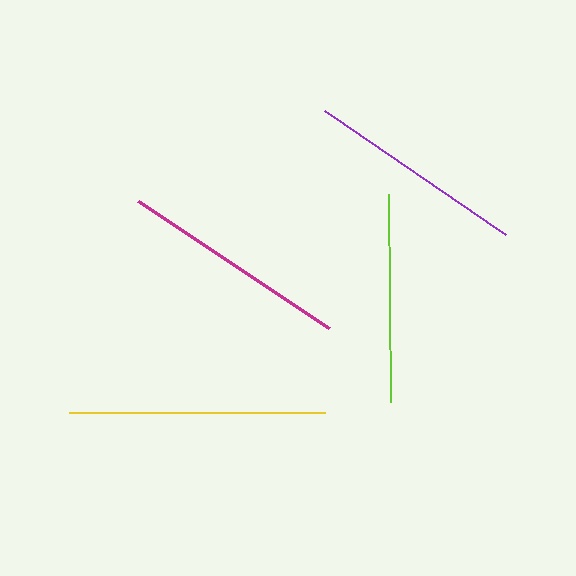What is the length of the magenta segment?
The magenta segment is approximately 229 pixels long.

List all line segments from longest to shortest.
From longest to shortest: yellow, magenta, purple, lime.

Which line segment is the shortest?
The lime line is the shortest at approximately 208 pixels.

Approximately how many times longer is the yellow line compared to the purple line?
The yellow line is approximately 1.2 times the length of the purple line.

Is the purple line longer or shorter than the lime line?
The purple line is longer than the lime line.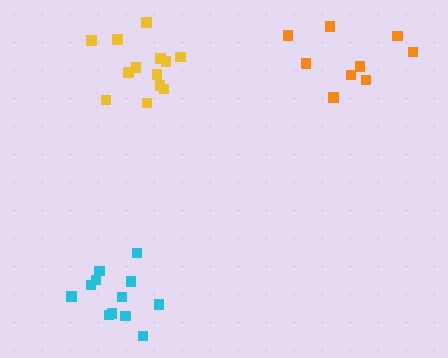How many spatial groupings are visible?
There are 3 spatial groupings.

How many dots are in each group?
Group 1: 13 dots, Group 2: 12 dots, Group 3: 9 dots (34 total).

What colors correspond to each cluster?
The clusters are colored: yellow, cyan, orange.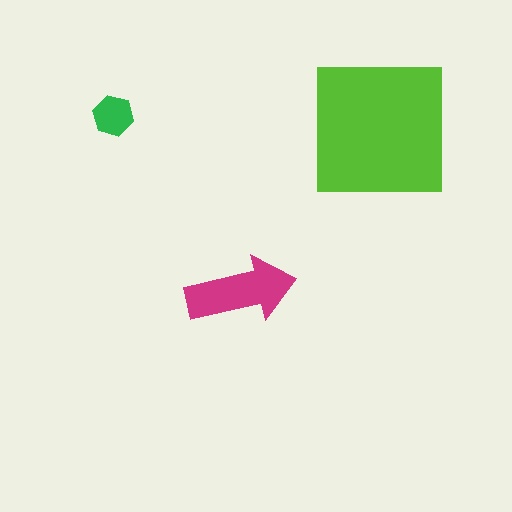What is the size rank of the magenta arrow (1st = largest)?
2nd.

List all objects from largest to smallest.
The lime square, the magenta arrow, the green hexagon.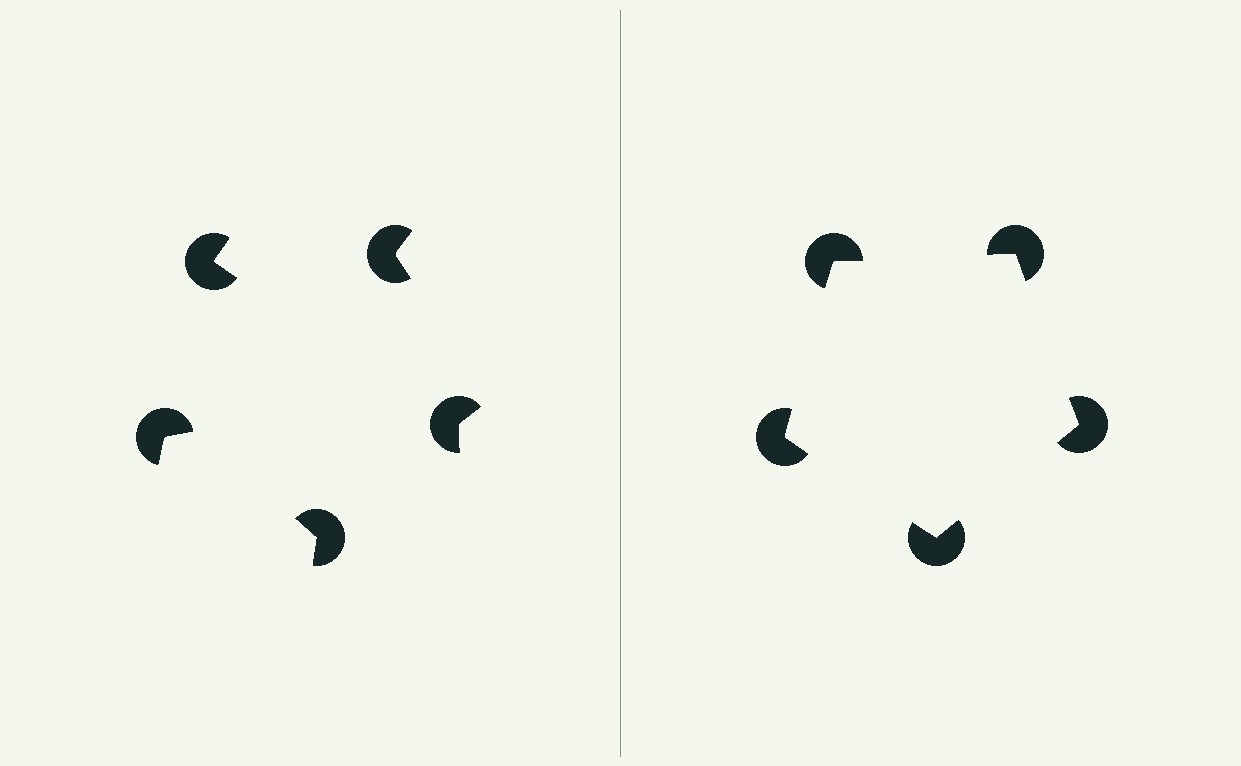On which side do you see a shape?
An illusory pentagon appears on the right side. On the left side the wedge cuts are rotated, so no coherent shape forms.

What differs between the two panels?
The pac-man discs are positioned identically on both sides; only the wedge orientations differ. On the right they align to a pentagon; on the left they are misaligned.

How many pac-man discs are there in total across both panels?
10 — 5 on each side.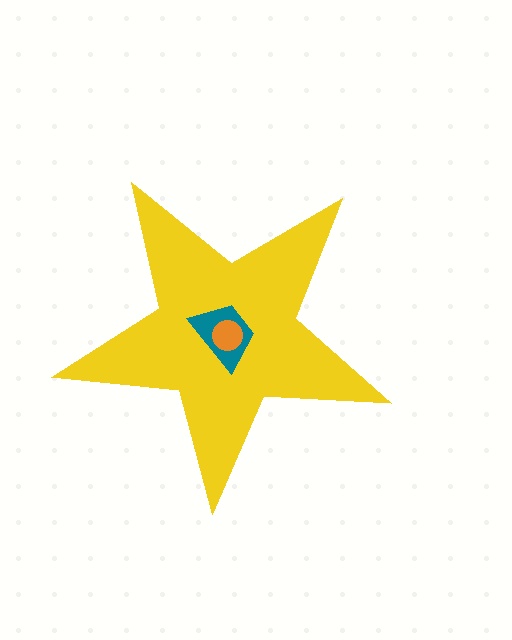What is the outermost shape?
The yellow star.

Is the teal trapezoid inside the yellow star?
Yes.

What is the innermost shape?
The orange circle.